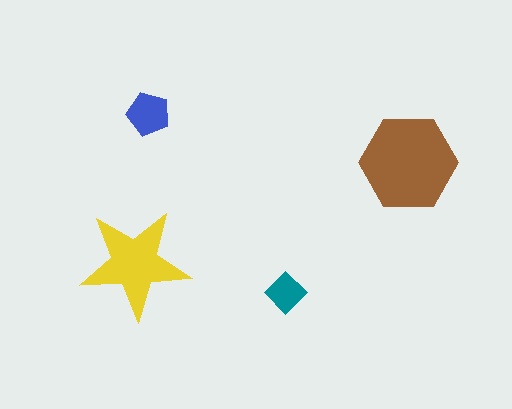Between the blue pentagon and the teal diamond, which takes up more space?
The blue pentagon.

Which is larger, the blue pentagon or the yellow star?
The yellow star.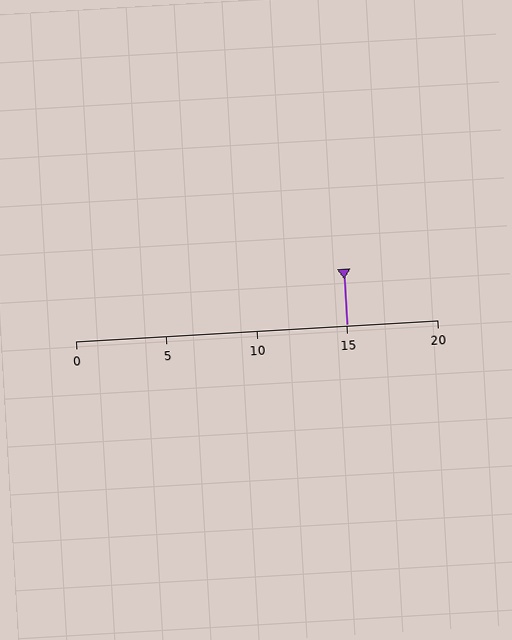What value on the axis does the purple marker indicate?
The marker indicates approximately 15.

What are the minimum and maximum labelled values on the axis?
The axis runs from 0 to 20.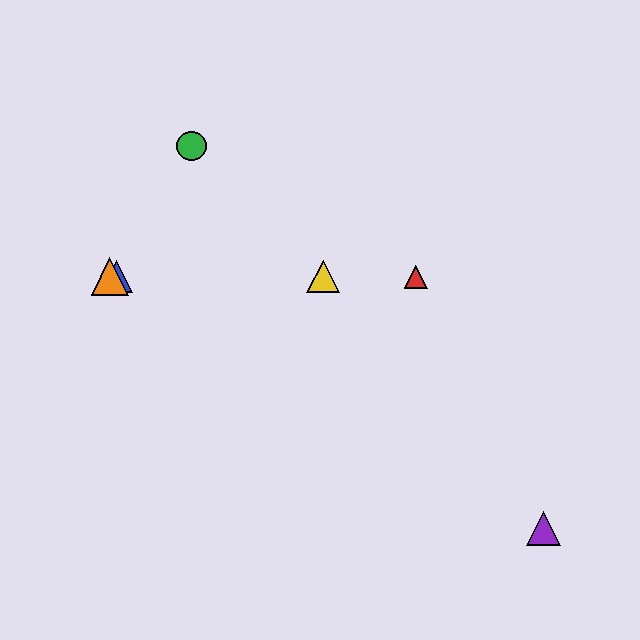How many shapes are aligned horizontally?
4 shapes (the red triangle, the blue triangle, the yellow triangle, the orange triangle) are aligned horizontally.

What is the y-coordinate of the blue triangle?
The blue triangle is at y≈277.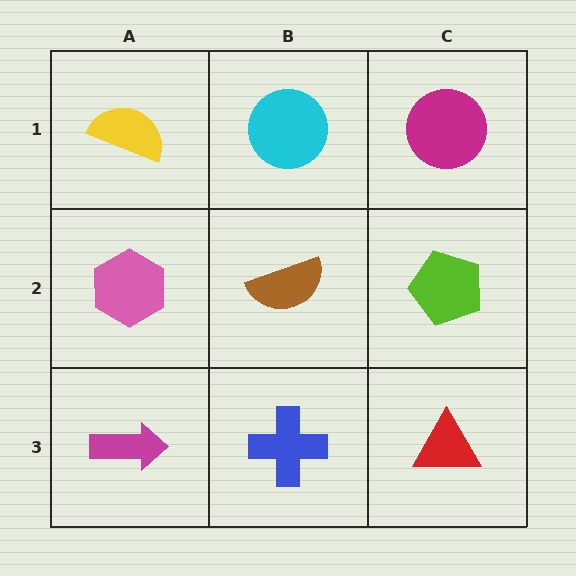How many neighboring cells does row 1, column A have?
2.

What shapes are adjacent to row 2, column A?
A yellow semicircle (row 1, column A), a magenta arrow (row 3, column A), a brown semicircle (row 2, column B).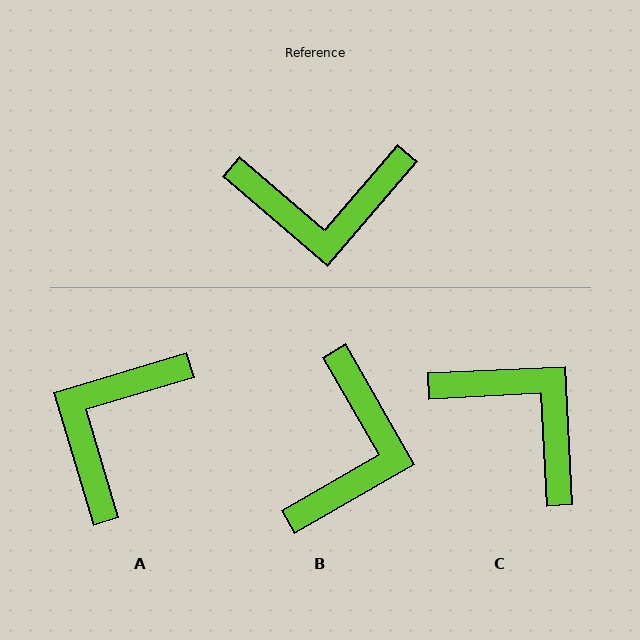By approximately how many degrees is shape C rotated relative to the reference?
Approximately 134 degrees counter-clockwise.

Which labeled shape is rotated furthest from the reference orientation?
C, about 134 degrees away.